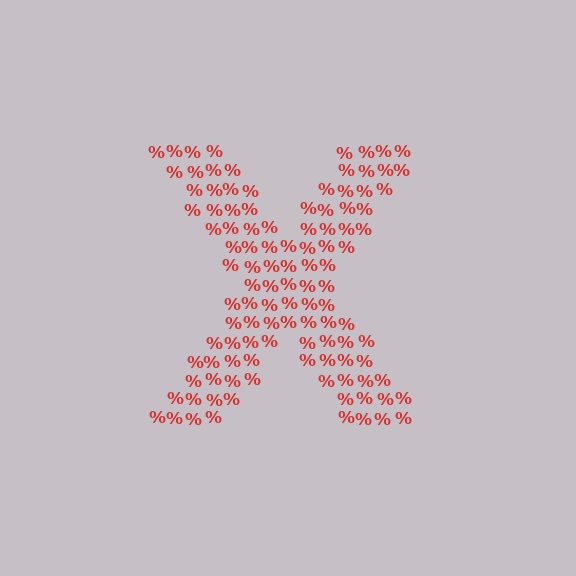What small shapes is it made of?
It is made of small percent signs.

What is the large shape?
The large shape is the letter X.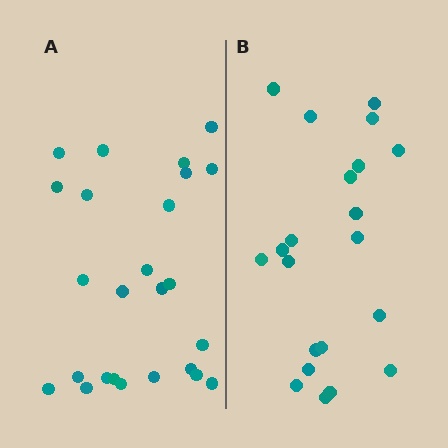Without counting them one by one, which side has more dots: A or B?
Region A (the left region) has more dots.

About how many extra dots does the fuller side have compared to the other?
Region A has about 4 more dots than region B.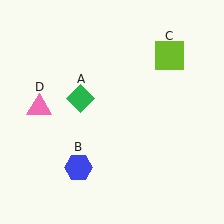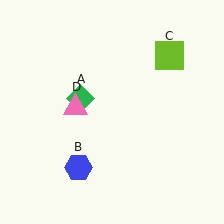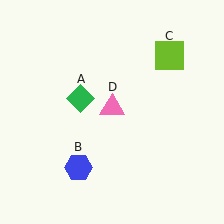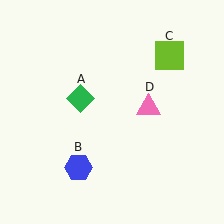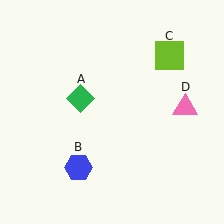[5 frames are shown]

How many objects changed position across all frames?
1 object changed position: pink triangle (object D).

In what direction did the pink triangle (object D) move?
The pink triangle (object D) moved right.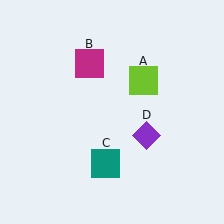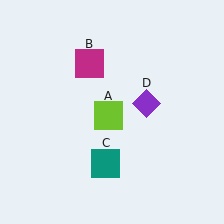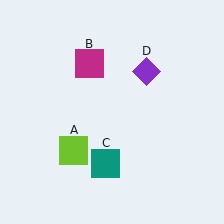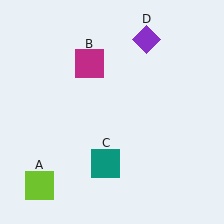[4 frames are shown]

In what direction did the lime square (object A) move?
The lime square (object A) moved down and to the left.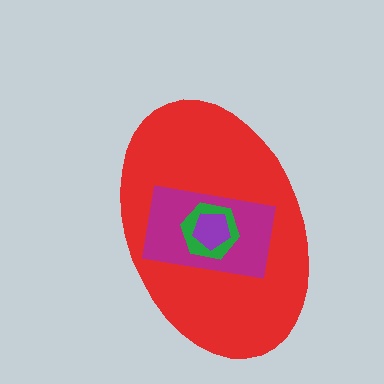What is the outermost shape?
The red ellipse.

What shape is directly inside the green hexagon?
The purple pentagon.